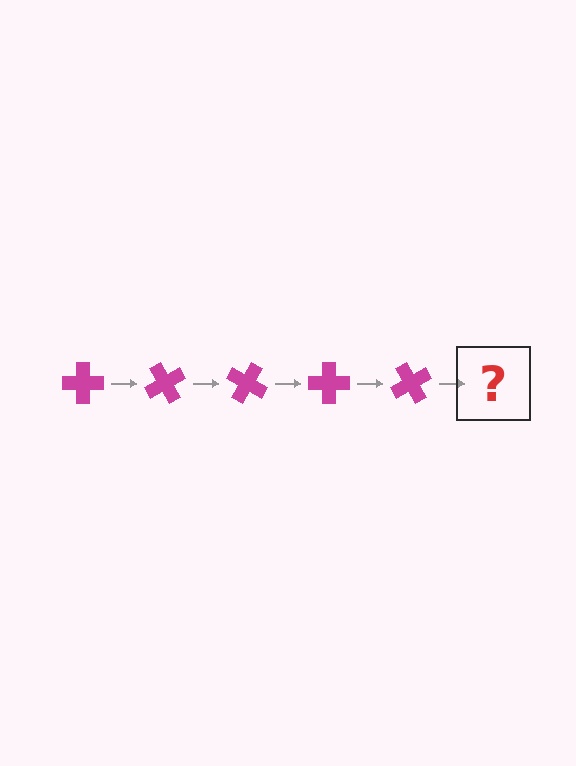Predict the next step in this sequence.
The next step is a magenta cross rotated 300 degrees.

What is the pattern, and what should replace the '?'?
The pattern is that the cross rotates 60 degrees each step. The '?' should be a magenta cross rotated 300 degrees.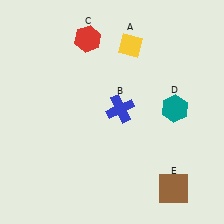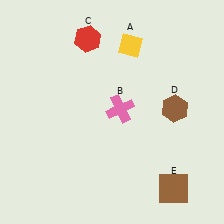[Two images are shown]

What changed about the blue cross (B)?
In Image 1, B is blue. In Image 2, it changed to pink.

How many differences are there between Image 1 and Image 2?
There are 2 differences between the two images.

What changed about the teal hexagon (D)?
In Image 1, D is teal. In Image 2, it changed to brown.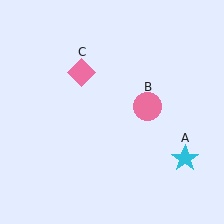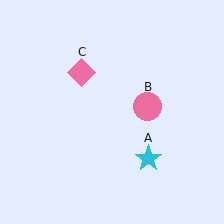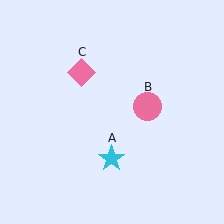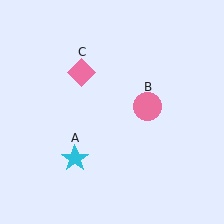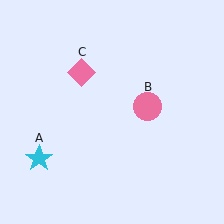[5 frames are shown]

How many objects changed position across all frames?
1 object changed position: cyan star (object A).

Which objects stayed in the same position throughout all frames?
Pink circle (object B) and pink diamond (object C) remained stationary.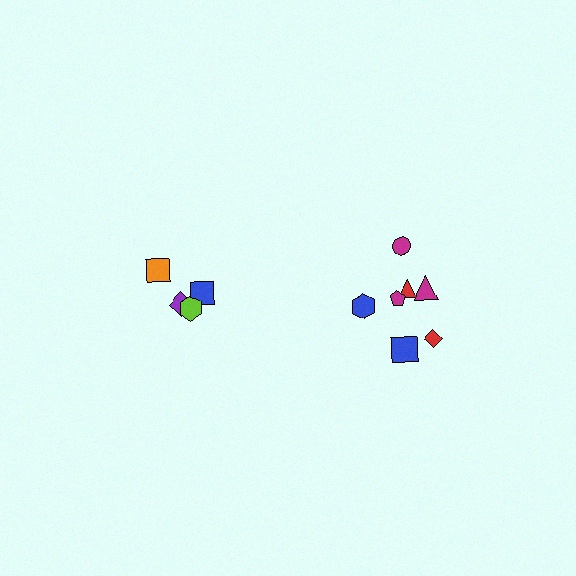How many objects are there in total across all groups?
There are 11 objects.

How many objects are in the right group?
There are 7 objects.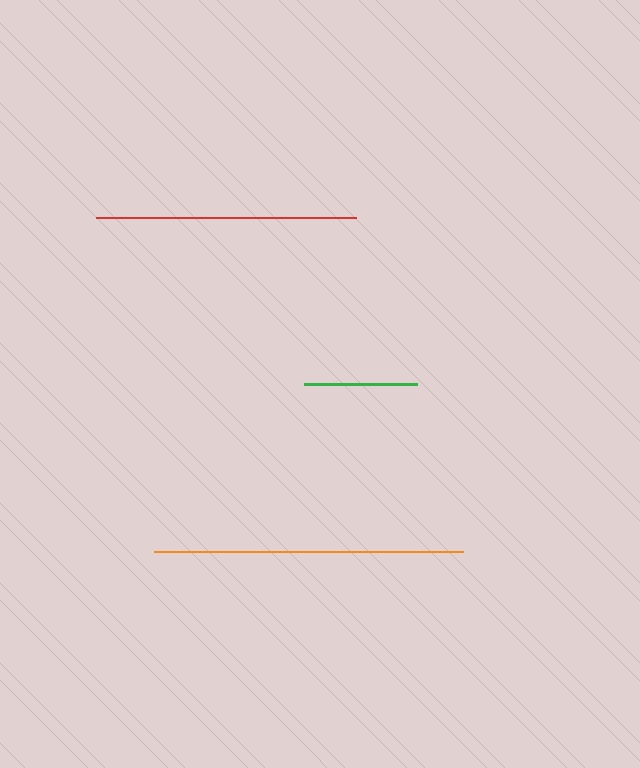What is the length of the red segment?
The red segment is approximately 260 pixels long.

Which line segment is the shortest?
The green line is the shortest at approximately 113 pixels.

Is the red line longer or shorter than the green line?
The red line is longer than the green line.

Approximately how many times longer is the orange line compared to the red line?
The orange line is approximately 1.2 times the length of the red line.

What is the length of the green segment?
The green segment is approximately 113 pixels long.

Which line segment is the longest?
The orange line is the longest at approximately 309 pixels.